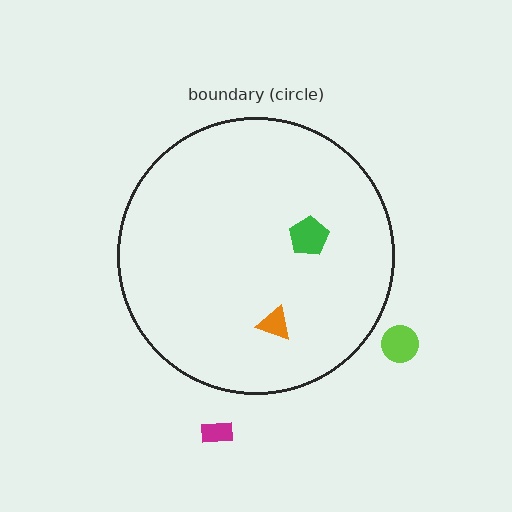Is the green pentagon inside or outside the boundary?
Inside.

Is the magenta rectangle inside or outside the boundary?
Outside.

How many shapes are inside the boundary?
2 inside, 2 outside.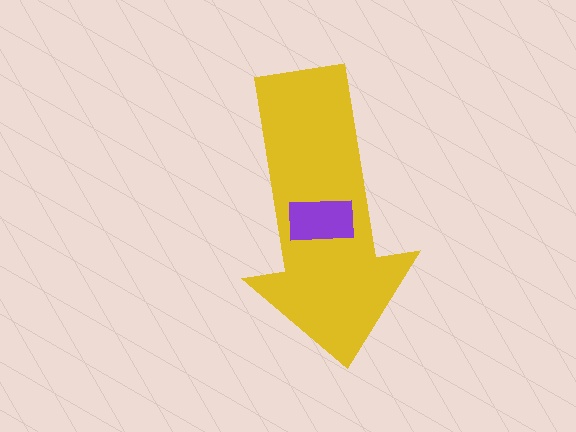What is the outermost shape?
The yellow arrow.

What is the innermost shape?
The purple rectangle.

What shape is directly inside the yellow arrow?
The purple rectangle.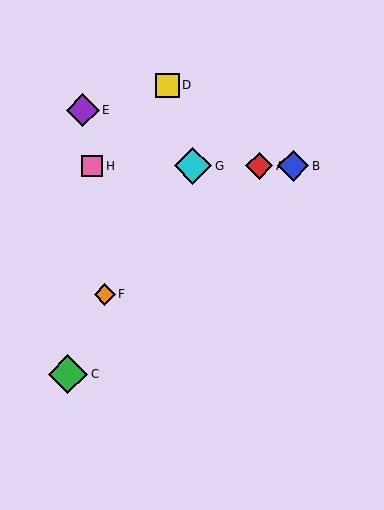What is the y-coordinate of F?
Object F is at y≈295.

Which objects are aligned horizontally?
Objects A, B, G, H are aligned horizontally.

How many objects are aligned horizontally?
4 objects (A, B, G, H) are aligned horizontally.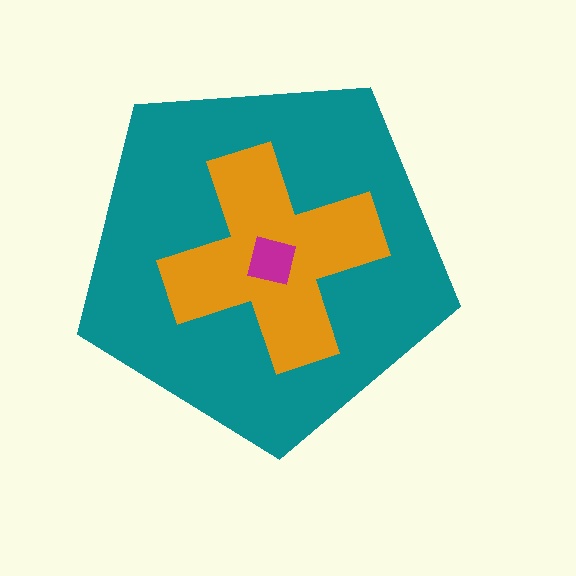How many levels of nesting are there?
3.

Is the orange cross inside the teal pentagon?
Yes.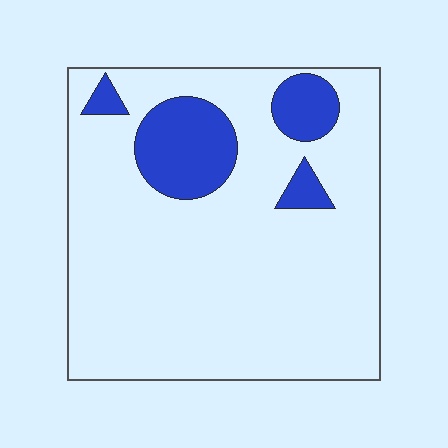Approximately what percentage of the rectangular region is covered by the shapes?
Approximately 15%.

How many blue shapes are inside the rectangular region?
4.